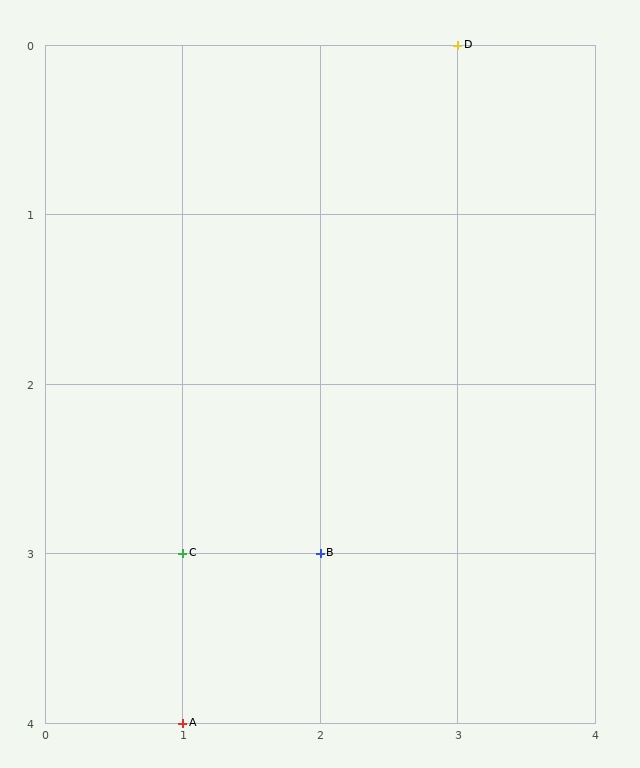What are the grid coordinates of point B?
Point B is at grid coordinates (2, 3).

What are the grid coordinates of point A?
Point A is at grid coordinates (1, 4).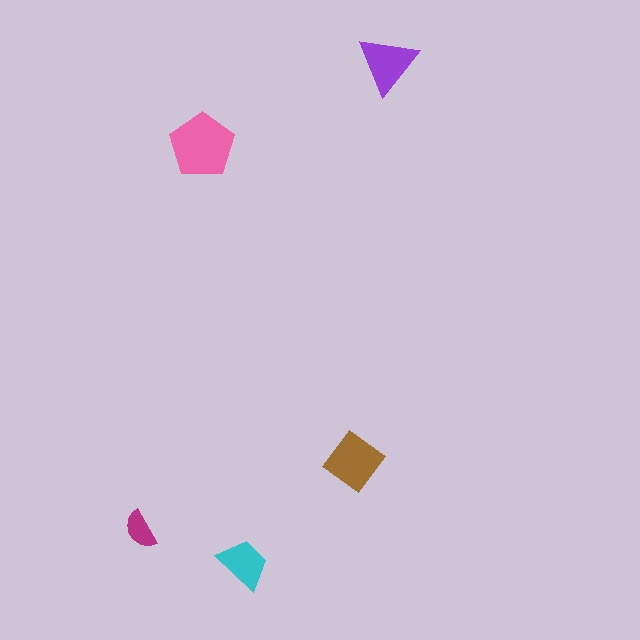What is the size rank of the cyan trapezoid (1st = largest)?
4th.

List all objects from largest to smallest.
The pink pentagon, the brown diamond, the purple triangle, the cyan trapezoid, the magenta semicircle.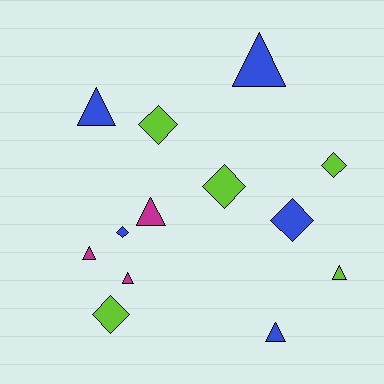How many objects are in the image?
There are 13 objects.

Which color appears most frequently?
Blue, with 5 objects.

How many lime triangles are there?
There is 1 lime triangle.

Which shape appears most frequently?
Triangle, with 7 objects.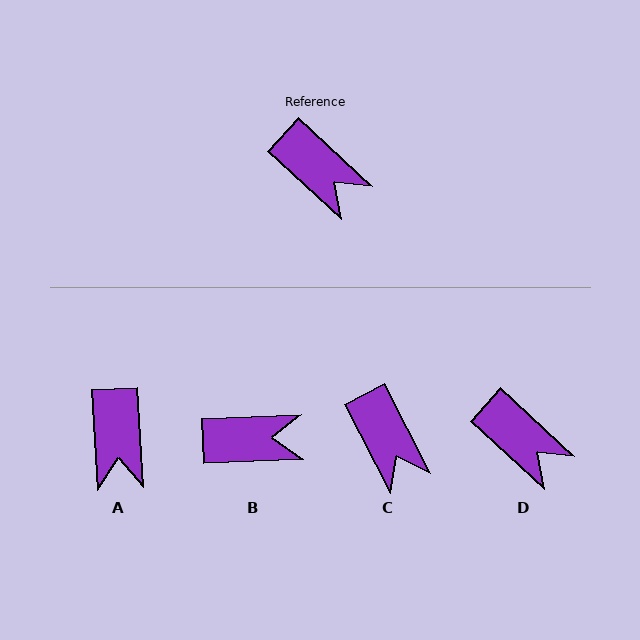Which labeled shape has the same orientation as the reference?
D.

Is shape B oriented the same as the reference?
No, it is off by about 45 degrees.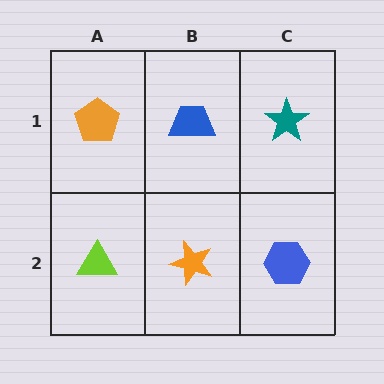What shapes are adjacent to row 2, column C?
A teal star (row 1, column C), an orange star (row 2, column B).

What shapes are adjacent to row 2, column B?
A blue trapezoid (row 1, column B), a lime triangle (row 2, column A), a blue hexagon (row 2, column C).